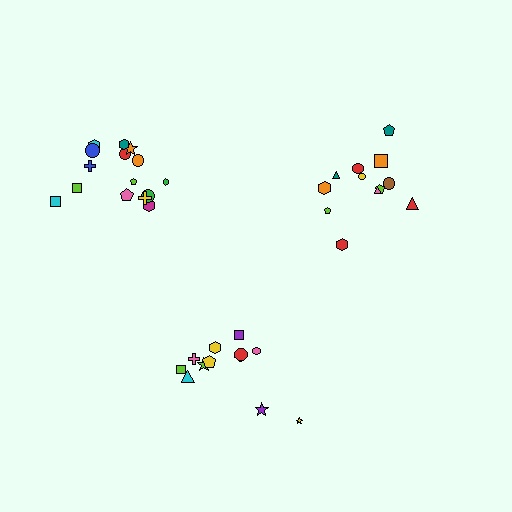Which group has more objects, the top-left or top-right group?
The top-left group.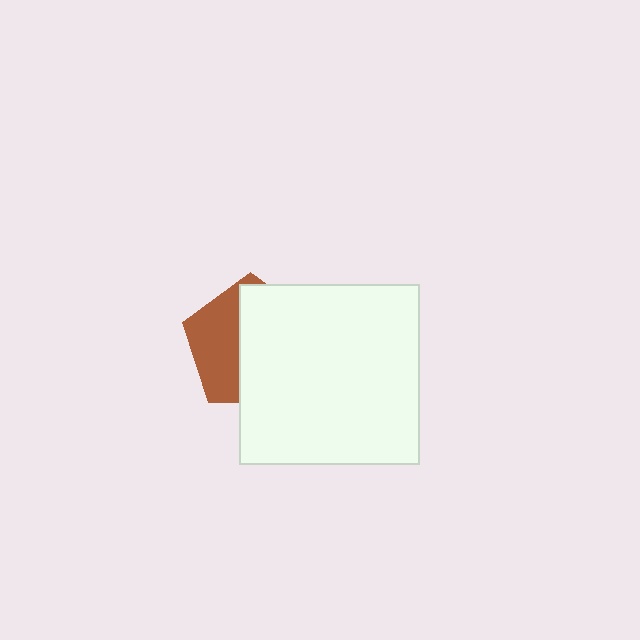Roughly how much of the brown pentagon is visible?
A small part of it is visible (roughly 40%).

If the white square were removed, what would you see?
You would see the complete brown pentagon.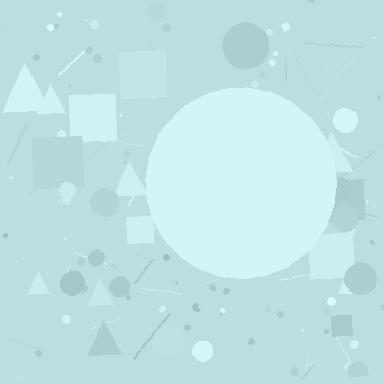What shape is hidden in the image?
A circle is hidden in the image.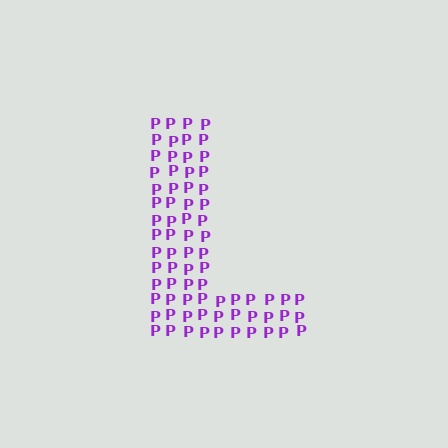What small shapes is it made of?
It is made of small letter P's.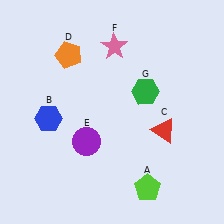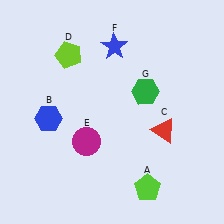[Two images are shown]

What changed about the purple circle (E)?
In Image 1, E is purple. In Image 2, it changed to magenta.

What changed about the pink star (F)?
In Image 1, F is pink. In Image 2, it changed to blue.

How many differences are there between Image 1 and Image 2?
There are 3 differences between the two images.